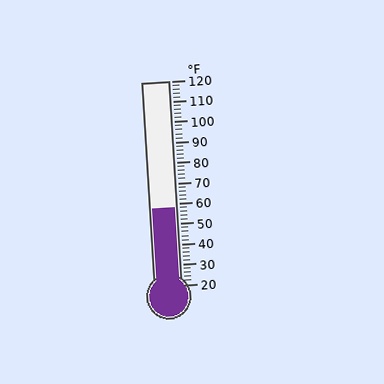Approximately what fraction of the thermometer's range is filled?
The thermometer is filled to approximately 40% of its range.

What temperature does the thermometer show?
The thermometer shows approximately 58°F.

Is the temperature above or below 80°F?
The temperature is below 80°F.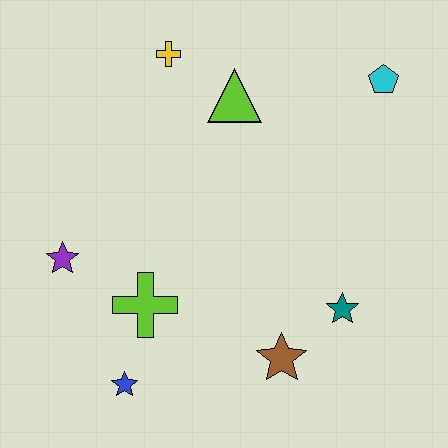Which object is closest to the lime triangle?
The yellow cross is closest to the lime triangle.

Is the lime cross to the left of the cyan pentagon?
Yes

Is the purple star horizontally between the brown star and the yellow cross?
No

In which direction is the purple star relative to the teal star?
The purple star is to the left of the teal star.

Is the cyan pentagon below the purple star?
No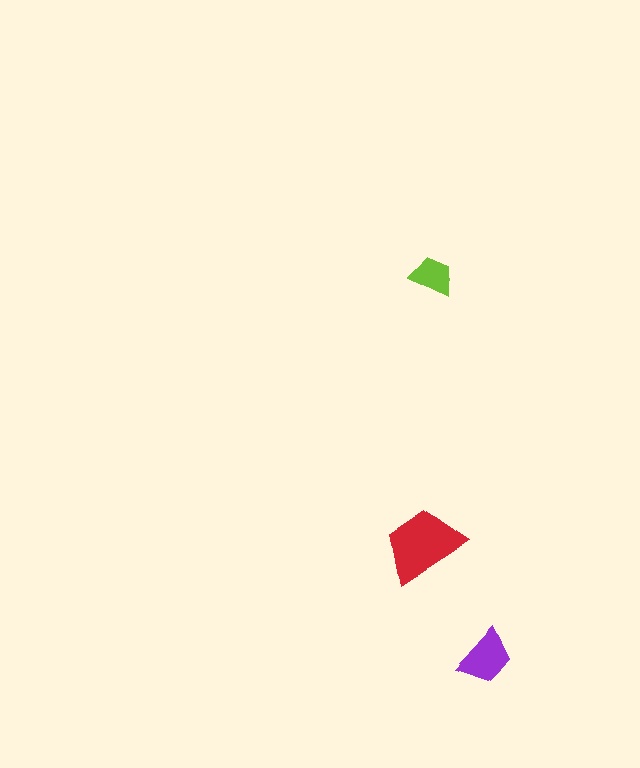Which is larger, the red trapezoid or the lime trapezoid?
The red one.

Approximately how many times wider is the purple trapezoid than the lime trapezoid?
About 1.5 times wider.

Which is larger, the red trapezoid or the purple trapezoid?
The red one.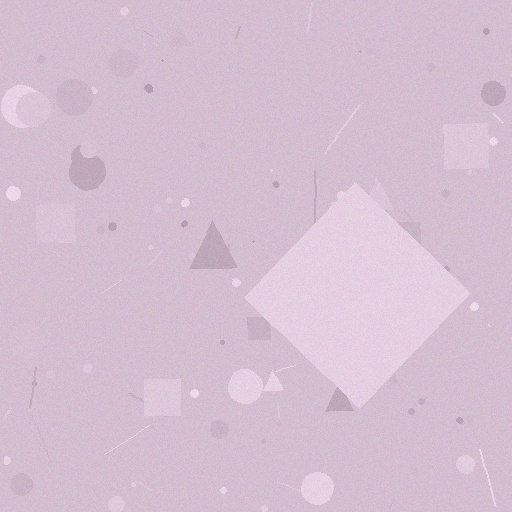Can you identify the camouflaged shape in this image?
The camouflaged shape is a diamond.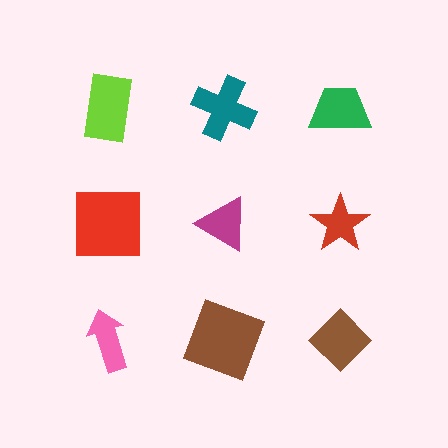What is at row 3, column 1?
A pink arrow.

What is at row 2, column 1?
A red square.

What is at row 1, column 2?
A teal cross.